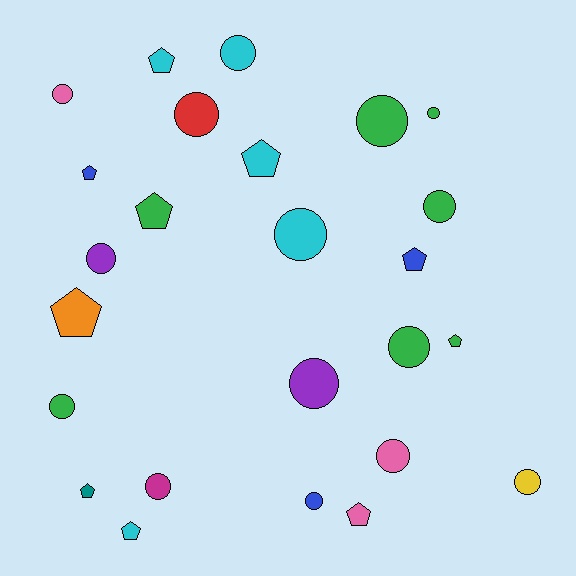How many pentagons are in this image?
There are 10 pentagons.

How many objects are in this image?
There are 25 objects.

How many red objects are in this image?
There is 1 red object.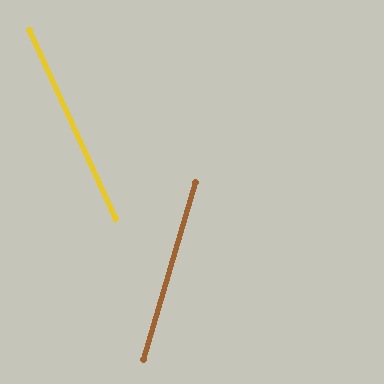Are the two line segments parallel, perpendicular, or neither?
Neither parallel nor perpendicular — they differ by about 41°.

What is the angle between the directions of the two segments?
Approximately 41 degrees.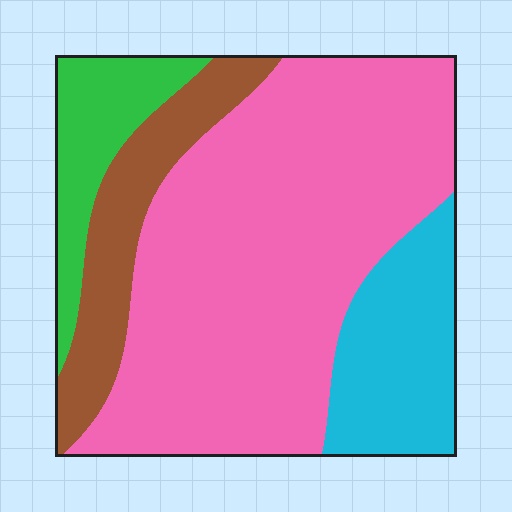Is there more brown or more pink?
Pink.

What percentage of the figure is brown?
Brown takes up about one eighth (1/8) of the figure.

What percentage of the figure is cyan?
Cyan covers 16% of the figure.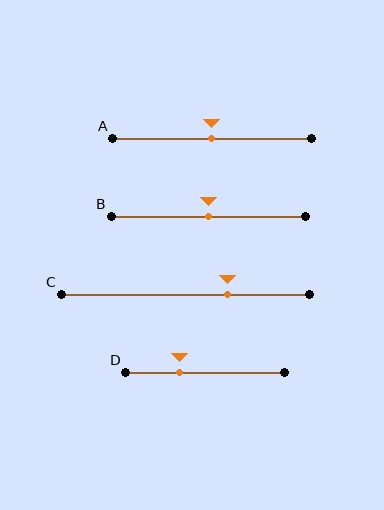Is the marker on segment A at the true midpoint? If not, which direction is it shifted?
Yes, the marker on segment A is at the true midpoint.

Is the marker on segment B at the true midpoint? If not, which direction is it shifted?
Yes, the marker on segment B is at the true midpoint.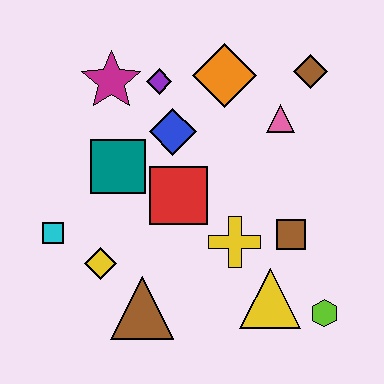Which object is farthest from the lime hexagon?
The magenta star is farthest from the lime hexagon.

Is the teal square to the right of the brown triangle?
No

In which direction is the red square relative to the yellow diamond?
The red square is to the right of the yellow diamond.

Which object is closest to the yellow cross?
The brown square is closest to the yellow cross.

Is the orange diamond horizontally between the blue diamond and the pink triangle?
Yes